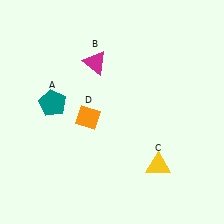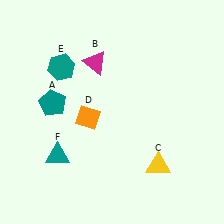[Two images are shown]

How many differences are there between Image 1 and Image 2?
There are 2 differences between the two images.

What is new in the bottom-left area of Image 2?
A teal triangle (F) was added in the bottom-left area of Image 2.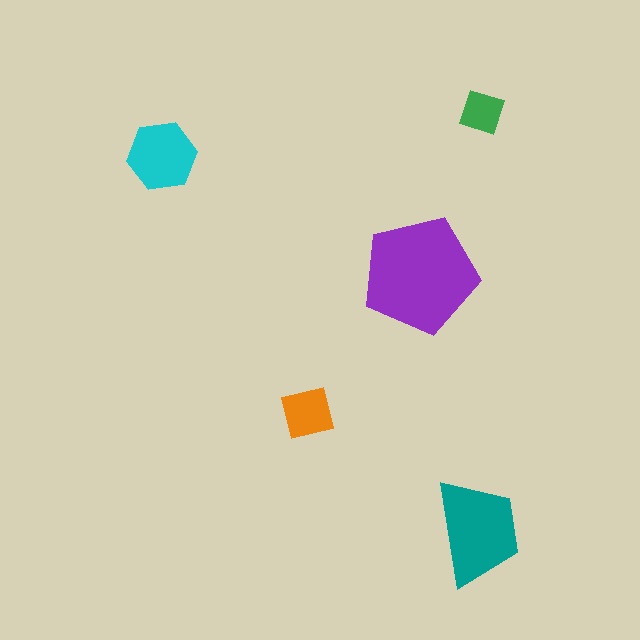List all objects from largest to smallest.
The purple pentagon, the teal trapezoid, the cyan hexagon, the orange square, the green square.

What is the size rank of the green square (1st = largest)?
5th.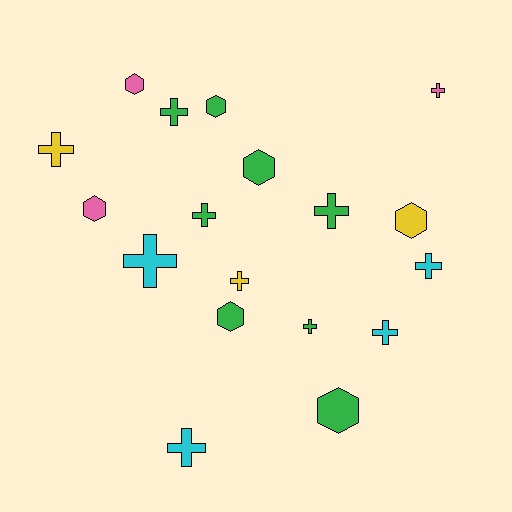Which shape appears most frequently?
Cross, with 11 objects.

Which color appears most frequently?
Green, with 8 objects.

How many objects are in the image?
There are 18 objects.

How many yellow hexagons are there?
There is 1 yellow hexagon.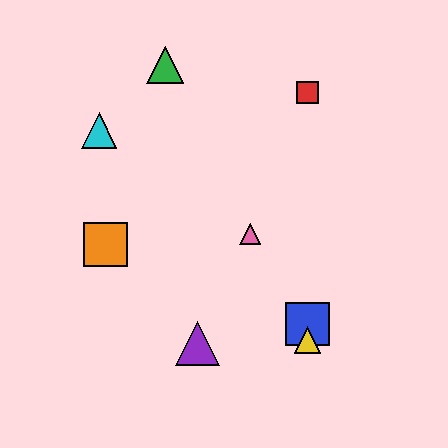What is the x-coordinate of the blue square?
The blue square is at x≈307.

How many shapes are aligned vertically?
3 shapes (the red square, the blue square, the yellow triangle) are aligned vertically.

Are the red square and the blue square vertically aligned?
Yes, both are at x≈307.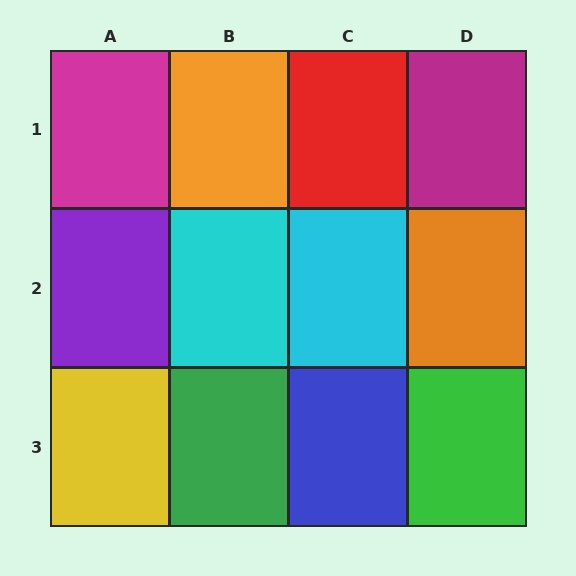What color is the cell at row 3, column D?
Green.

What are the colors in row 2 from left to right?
Purple, cyan, cyan, orange.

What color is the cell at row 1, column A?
Magenta.